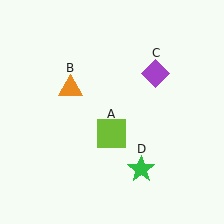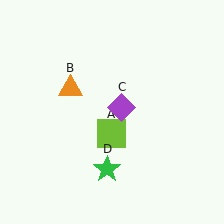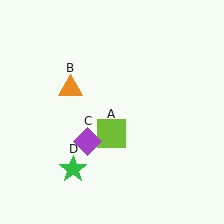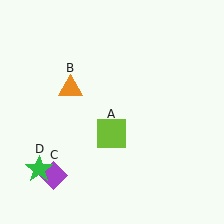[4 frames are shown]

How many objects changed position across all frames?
2 objects changed position: purple diamond (object C), green star (object D).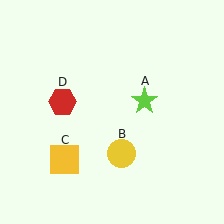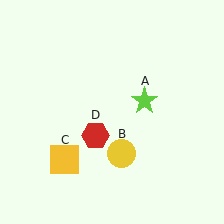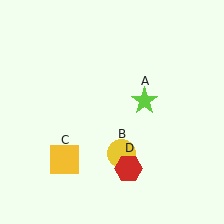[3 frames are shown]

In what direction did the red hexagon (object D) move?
The red hexagon (object D) moved down and to the right.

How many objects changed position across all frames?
1 object changed position: red hexagon (object D).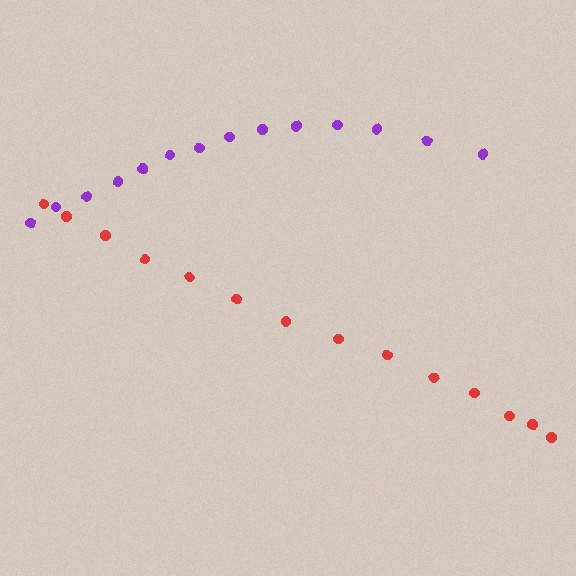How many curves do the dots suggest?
There are 2 distinct paths.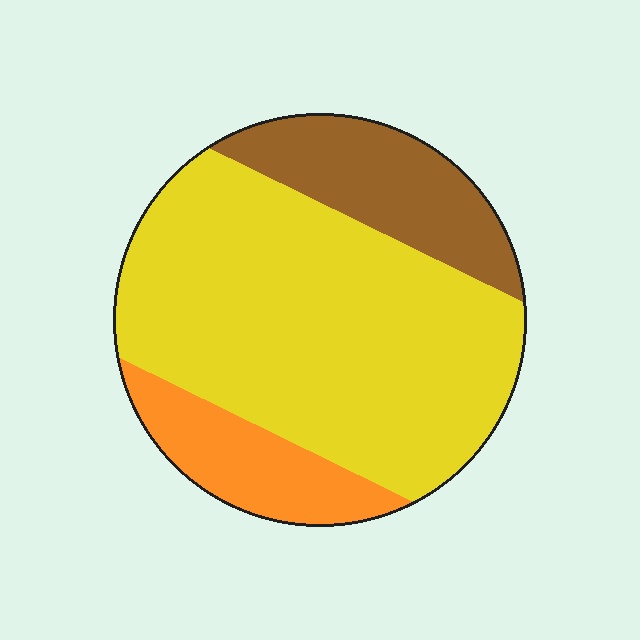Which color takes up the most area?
Yellow, at roughly 65%.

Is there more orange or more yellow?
Yellow.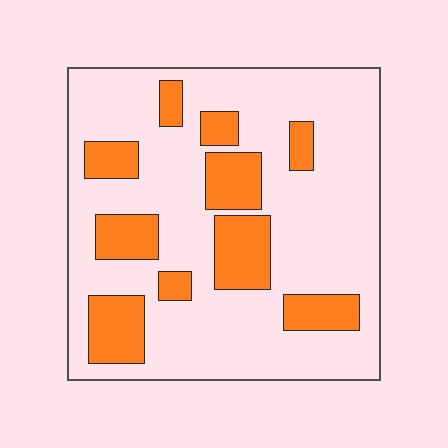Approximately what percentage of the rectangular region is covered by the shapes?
Approximately 25%.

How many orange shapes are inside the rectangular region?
10.